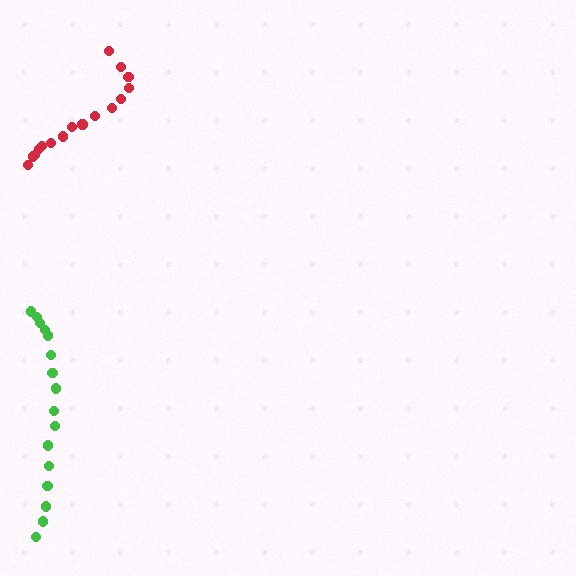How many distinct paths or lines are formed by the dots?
There are 2 distinct paths.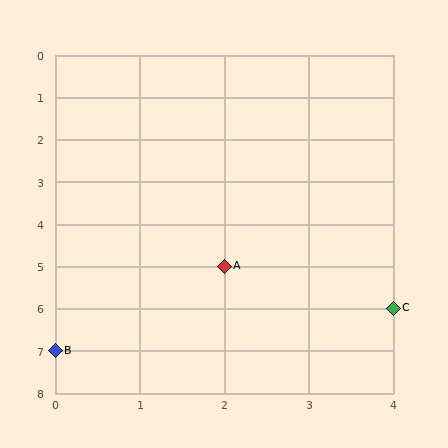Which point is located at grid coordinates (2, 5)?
Point A is at (2, 5).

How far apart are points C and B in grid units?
Points C and B are 4 columns and 1 row apart (about 4.1 grid units diagonally).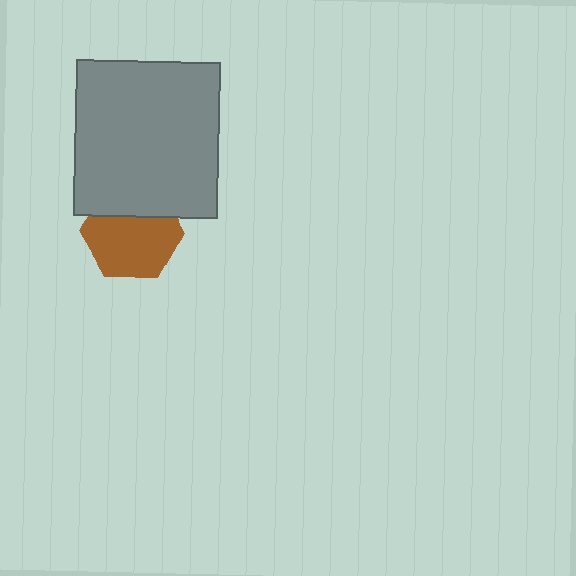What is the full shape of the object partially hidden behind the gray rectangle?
The partially hidden object is a brown hexagon.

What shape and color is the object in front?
The object in front is a gray rectangle.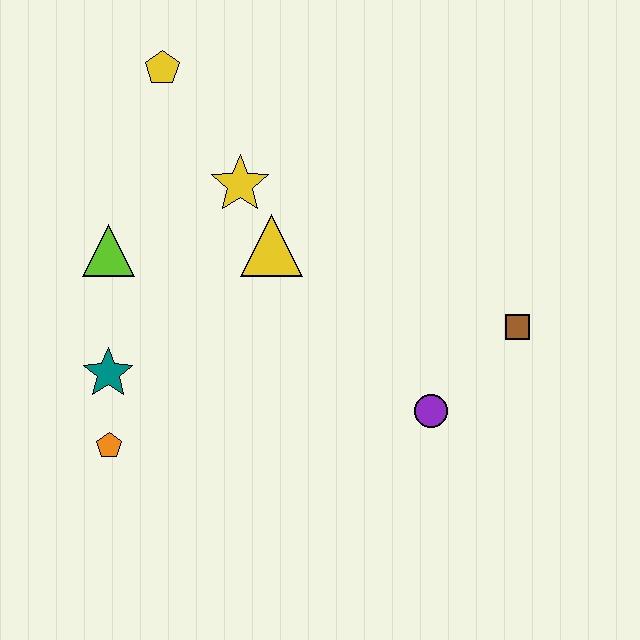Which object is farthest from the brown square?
The yellow pentagon is farthest from the brown square.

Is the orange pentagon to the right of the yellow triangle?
No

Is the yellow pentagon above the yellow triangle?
Yes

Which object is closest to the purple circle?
The brown square is closest to the purple circle.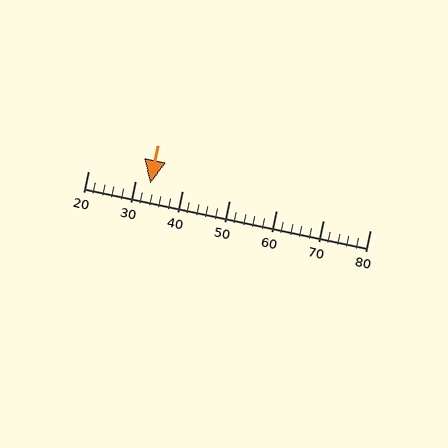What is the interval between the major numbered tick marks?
The major tick marks are spaced 10 units apart.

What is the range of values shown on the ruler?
The ruler shows values from 20 to 80.